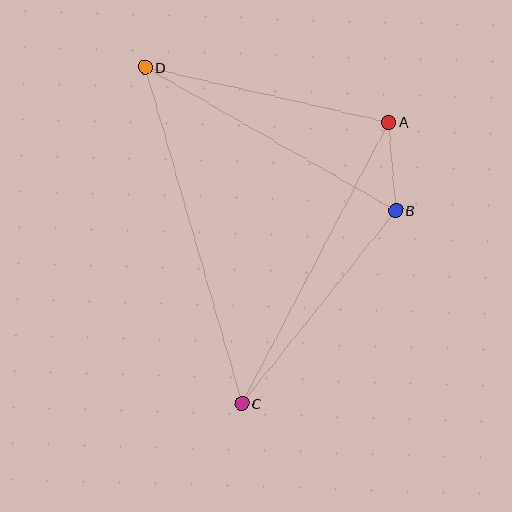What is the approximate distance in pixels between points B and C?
The distance between B and C is approximately 247 pixels.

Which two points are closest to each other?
Points A and B are closest to each other.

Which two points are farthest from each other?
Points C and D are farthest from each other.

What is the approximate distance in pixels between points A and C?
The distance between A and C is approximately 317 pixels.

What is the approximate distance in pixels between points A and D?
The distance between A and D is approximately 250 pixels.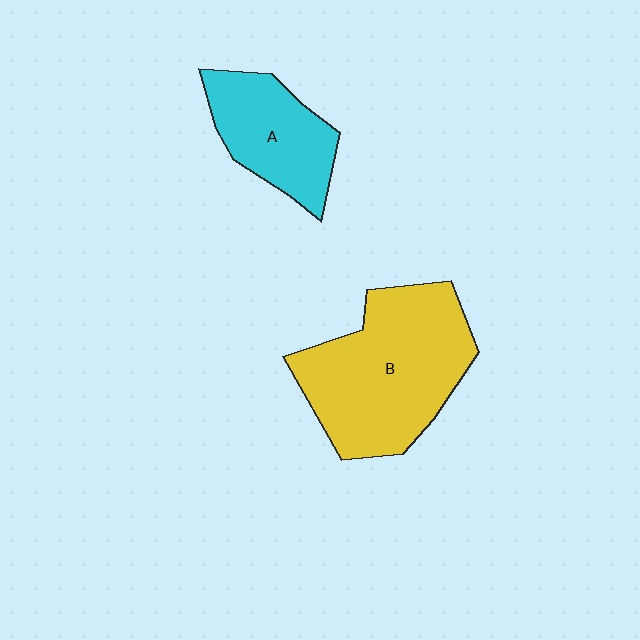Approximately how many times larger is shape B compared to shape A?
Approximately 1.8 times.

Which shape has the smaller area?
Shape A (cyan).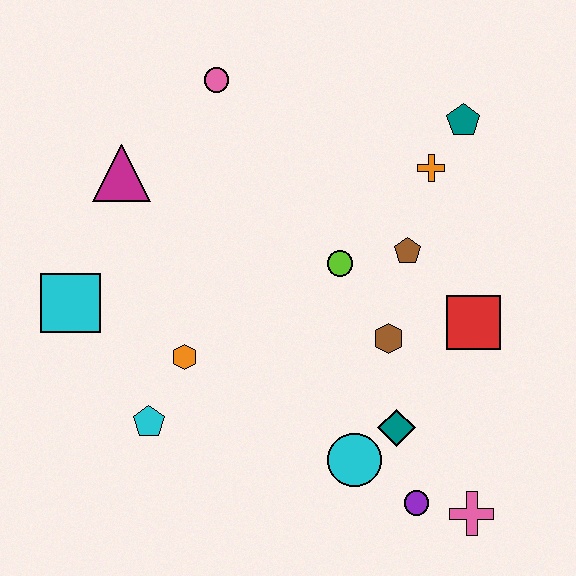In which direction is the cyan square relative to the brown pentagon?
The cyan square is to the left of the brown pentagon.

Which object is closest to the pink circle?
The magenta triangle is closest to the pink circle.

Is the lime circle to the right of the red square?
No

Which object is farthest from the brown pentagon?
The cyan square is farthest from the brown pentagon.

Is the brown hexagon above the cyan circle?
Yes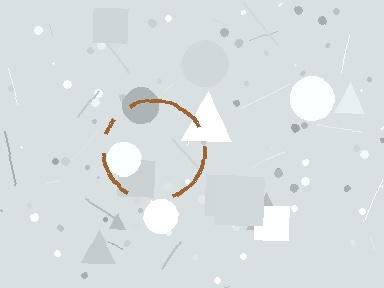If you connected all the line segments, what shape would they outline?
They would outline a circle.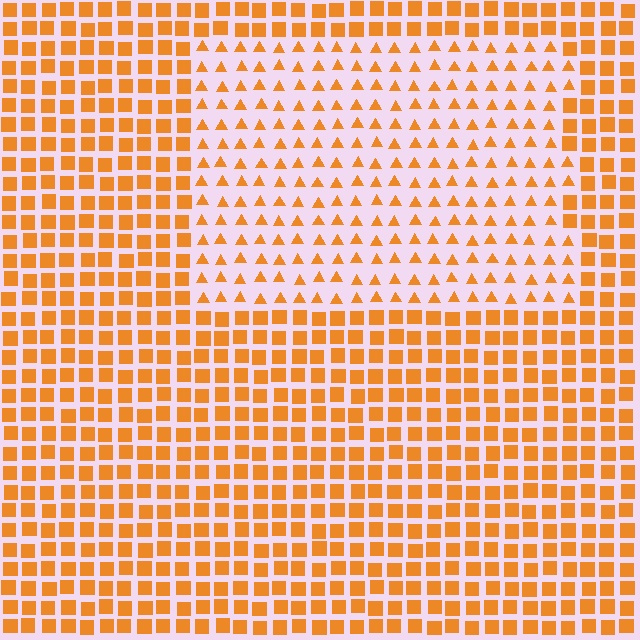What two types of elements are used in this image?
The image uses triangles inside the rectangle region and squares outside it.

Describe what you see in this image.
The image is filled with small orange elements arranged in a uniform grid. A rectangle-shaped region contains triangles, while the surrounding area contains squares. The boundary is defined purely by the change in element shape.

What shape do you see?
I see a rectangle.